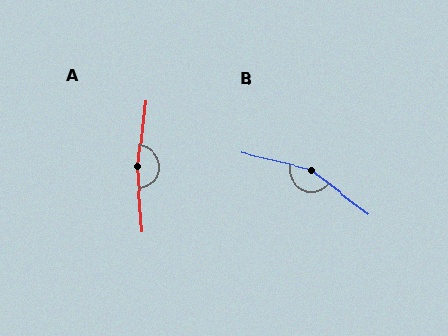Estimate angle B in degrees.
Approximately 156 degrees.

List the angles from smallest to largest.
B (156°), A (169°).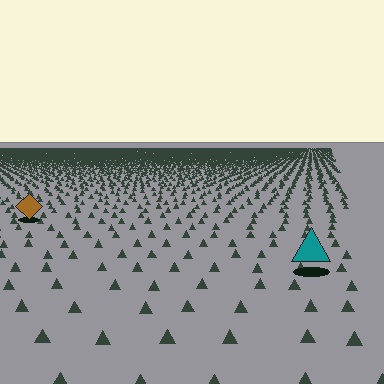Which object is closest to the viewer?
The teal triangle is closest. The texture marks near it are larger and more spread out.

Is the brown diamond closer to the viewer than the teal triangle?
No. The teal triangle is closer — you can tell from the texture gradient: the ground texture is coarser near it.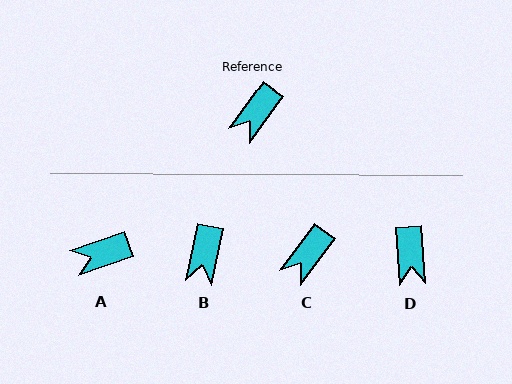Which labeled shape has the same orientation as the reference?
C.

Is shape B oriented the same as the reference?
No, it is off by about 24 degrees.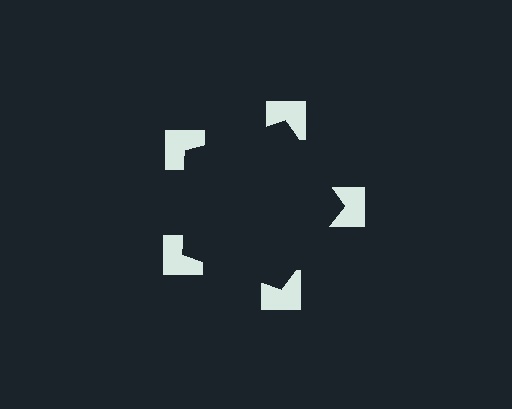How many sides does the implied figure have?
5 sides.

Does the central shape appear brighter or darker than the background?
It typically appears slightly darker than the background, even though no actual brightness change is drawn.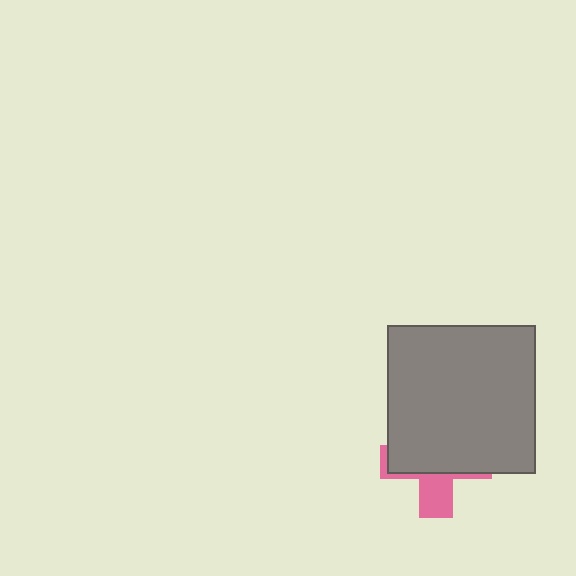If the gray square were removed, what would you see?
You would see the complete pink cross.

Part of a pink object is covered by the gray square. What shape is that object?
It is a cross.